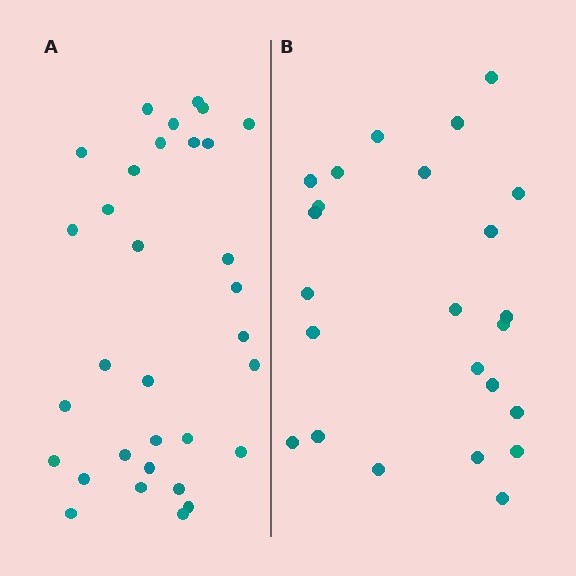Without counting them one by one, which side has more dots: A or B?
Region A (the left region) has more dots.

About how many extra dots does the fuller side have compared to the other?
Region A has roughly 8 or so more dots than region B.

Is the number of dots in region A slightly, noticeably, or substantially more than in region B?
Region A has noticeably more, but not dramatically so. The ratio is roughly 1.3 to 1.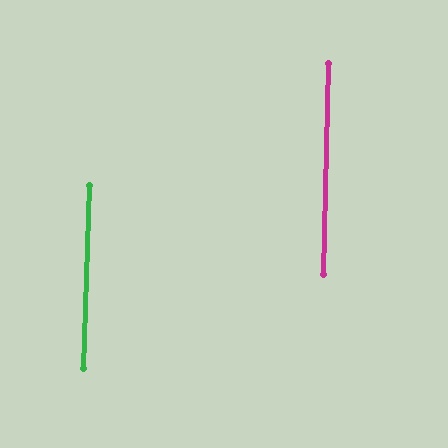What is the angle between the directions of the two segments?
Approximately 1 degree.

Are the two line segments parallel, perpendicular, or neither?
Parallel — their directions differ by only 0.7°.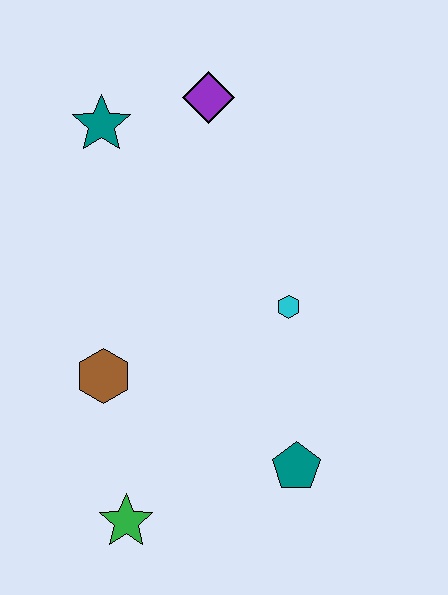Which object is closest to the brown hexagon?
The green star is closest to the brown hexagon.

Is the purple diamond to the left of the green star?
No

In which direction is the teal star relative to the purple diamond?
The teal star is to the left of the purple diamond.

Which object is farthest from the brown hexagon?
The purple diamond is farthest from the brown hexagon.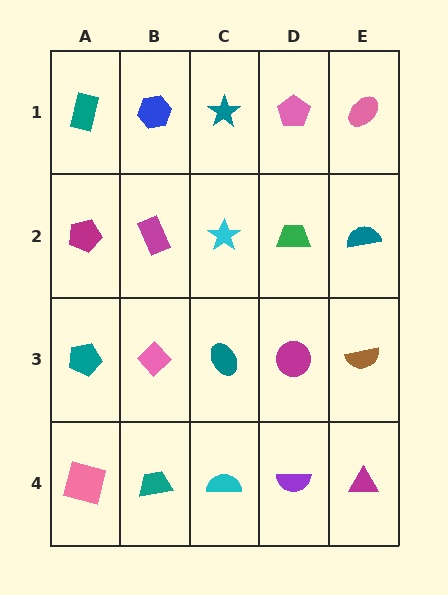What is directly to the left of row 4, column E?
A purple semicircle.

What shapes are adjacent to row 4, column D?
A magenta circle (row 3, column D), a cyan semicircle (row 4, column C), a magenta triangle (row 4, column E).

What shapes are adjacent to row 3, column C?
A cyan star (row 2, column C), a cyan semicircle (row 4, column C), a pink diamond (row 3, column B), a magenta circle (row 3, column D).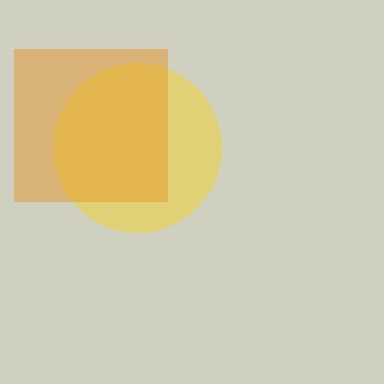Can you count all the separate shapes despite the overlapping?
Yes, there are 2 separate shapes.